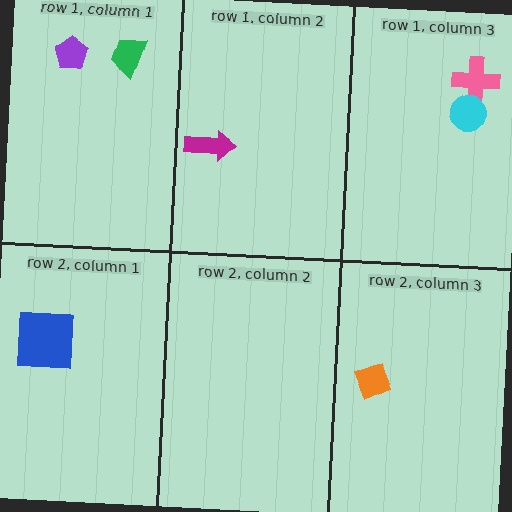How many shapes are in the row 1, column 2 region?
1.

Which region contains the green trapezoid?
The row 1, column 1 region.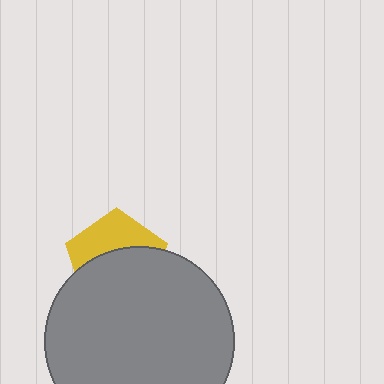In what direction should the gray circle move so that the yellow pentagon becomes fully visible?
The gray circle should move down. That is the shortest direction to clear the overlap and leave the yellow pentagon fully visible.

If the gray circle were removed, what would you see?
You would see the complete yellow pentagon.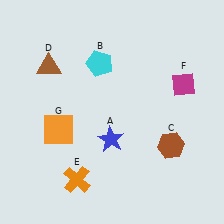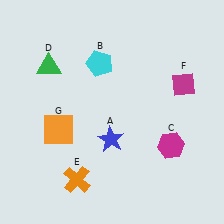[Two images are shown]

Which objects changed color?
C changed from brown to magenta. D changed from brown to green.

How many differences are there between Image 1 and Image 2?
There are 2 differences between the two images.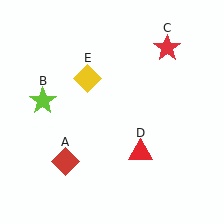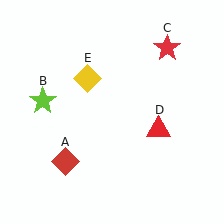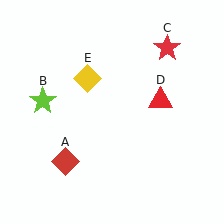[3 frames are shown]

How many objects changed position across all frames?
1 object changed position: red triangle (object D).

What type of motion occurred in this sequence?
The red triangle (object D) rotated counterclockwise around the center of the scene.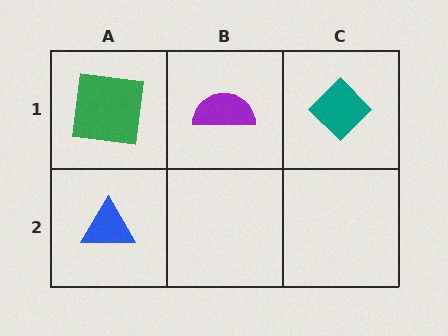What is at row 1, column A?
A green square.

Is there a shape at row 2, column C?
No, that cell is empty.